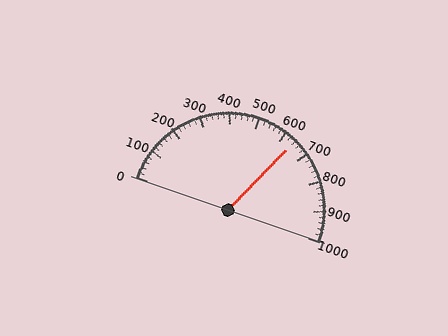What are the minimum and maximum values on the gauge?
The gauge ranges from 0 to 1000.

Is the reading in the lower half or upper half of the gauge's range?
The reading is in the upper half of the range (0 to 1000).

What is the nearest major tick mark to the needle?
The nearest major tick mark is 600.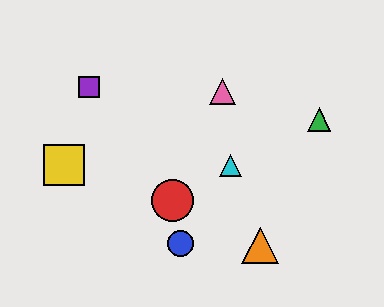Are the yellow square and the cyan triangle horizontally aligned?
Yes, both are at y≈165.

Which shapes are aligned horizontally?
The yellow square, the cyan triangle are aligned horizontally.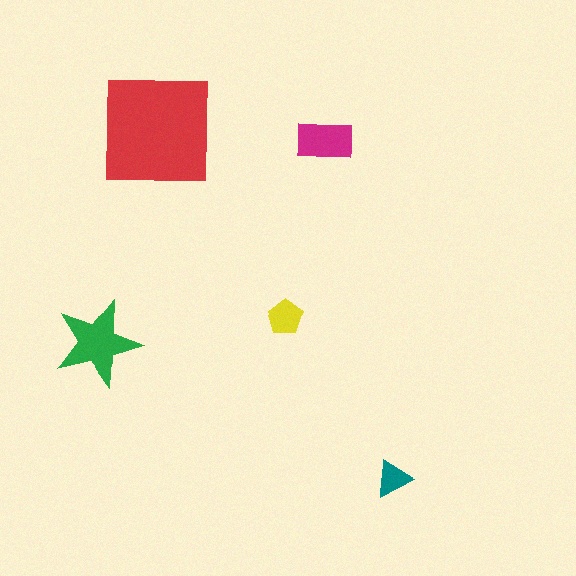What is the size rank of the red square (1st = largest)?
1st.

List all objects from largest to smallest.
The red square, the green star, the magenta rectangle, the yellow pentagon, the teal triangle.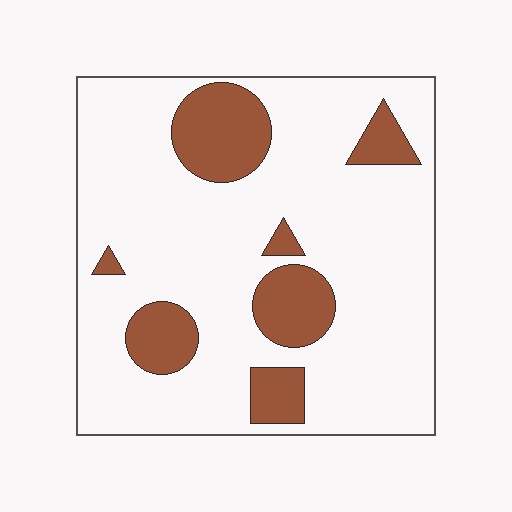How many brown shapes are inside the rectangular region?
7.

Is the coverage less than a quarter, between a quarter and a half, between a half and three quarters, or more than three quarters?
Less than a quarter.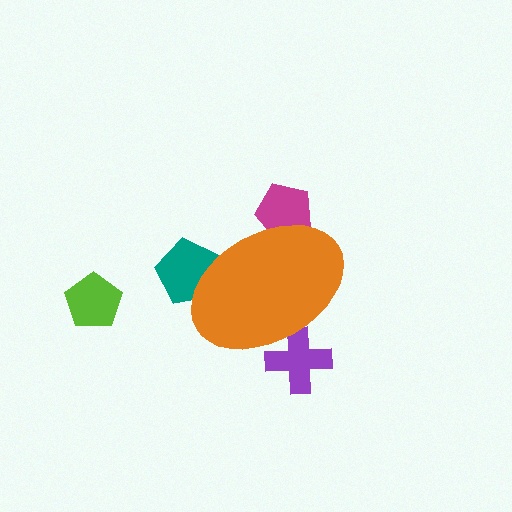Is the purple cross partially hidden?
Yes, the purple cross is partially hidden behind the orange ellipse.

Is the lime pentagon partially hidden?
No, the lime pentagon is fully visible.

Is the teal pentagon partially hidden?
Yes, the teal pentagon is partially hidden behind the orange ellipse.